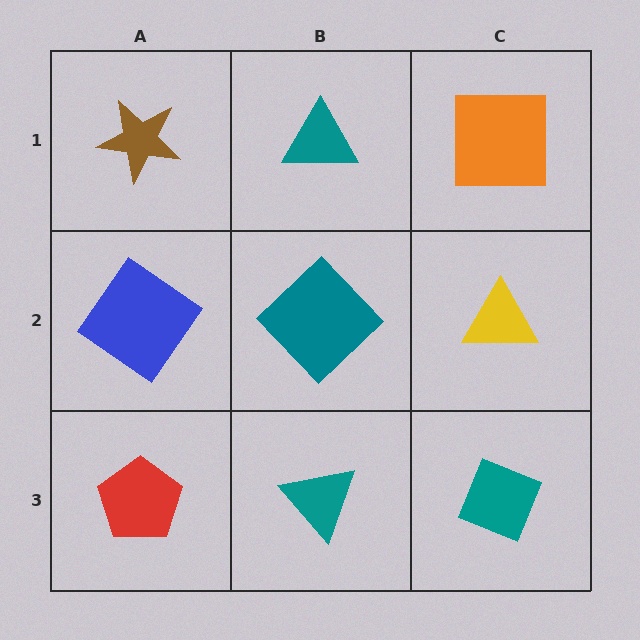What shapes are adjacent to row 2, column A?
A brown star (row 1, column A), a red pentagon (row 3, column A), a teal diamond (row 2, column B).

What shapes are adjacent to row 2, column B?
A teal triangle (row 1, column B), a teal triangle (row 3, column B), a blue diamond (row 2, column A), a yellow triangle (row 2, column C).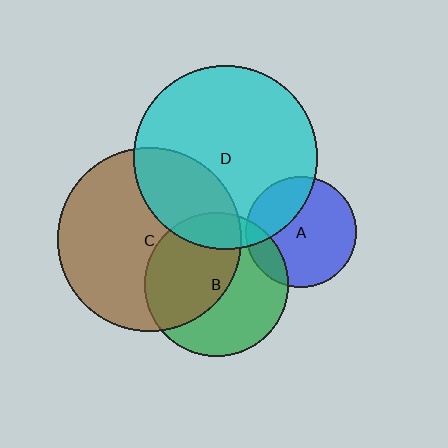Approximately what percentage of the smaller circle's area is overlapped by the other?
Approximately 50%.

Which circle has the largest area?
Circle C (brown).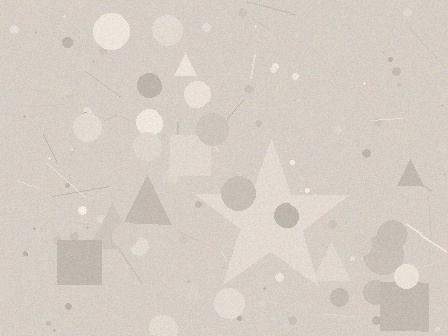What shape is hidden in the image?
A star is hidden in the image.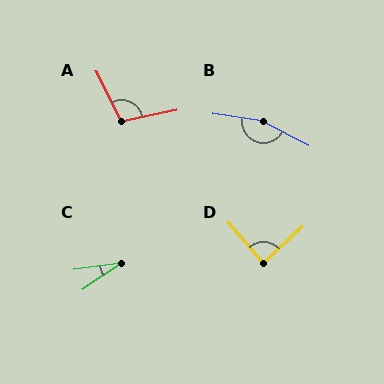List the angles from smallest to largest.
C (27°), D (88°), A (105°), B (161°).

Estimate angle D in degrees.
Approximately 88 degrees.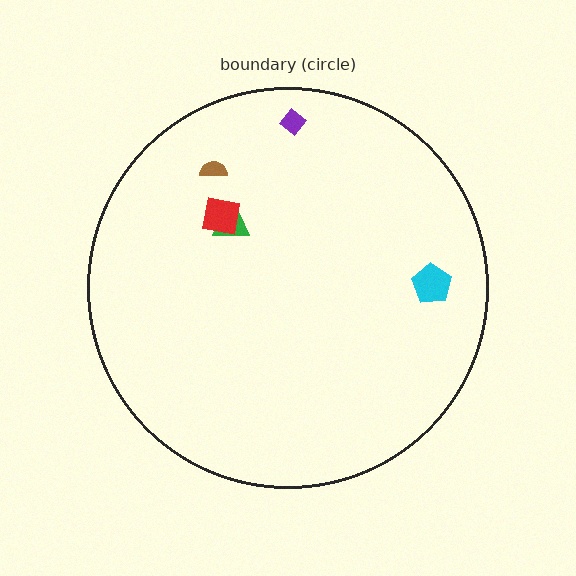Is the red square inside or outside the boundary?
Inside.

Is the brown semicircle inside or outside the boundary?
Inside.